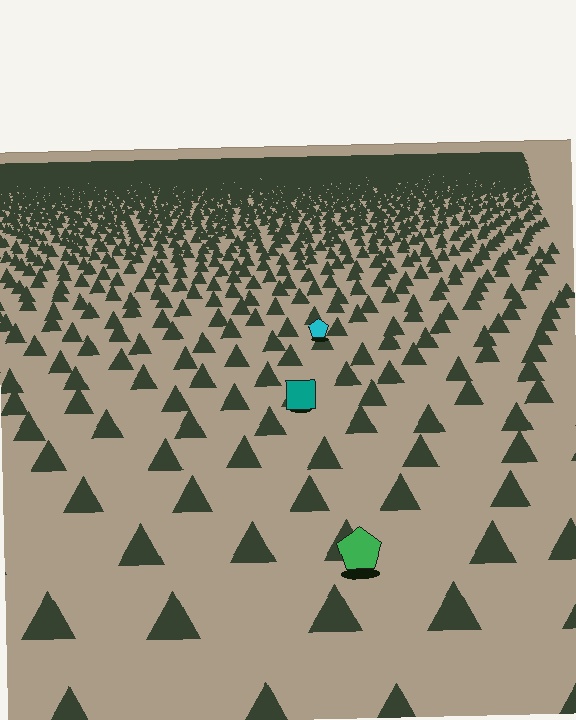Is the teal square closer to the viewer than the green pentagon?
No. The green pentagon is closer — you can tell from the texture gradient: the ground texture is coarser near it.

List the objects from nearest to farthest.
From nearest to farthest: the green pentagon, the teal square, the cyan pentagon.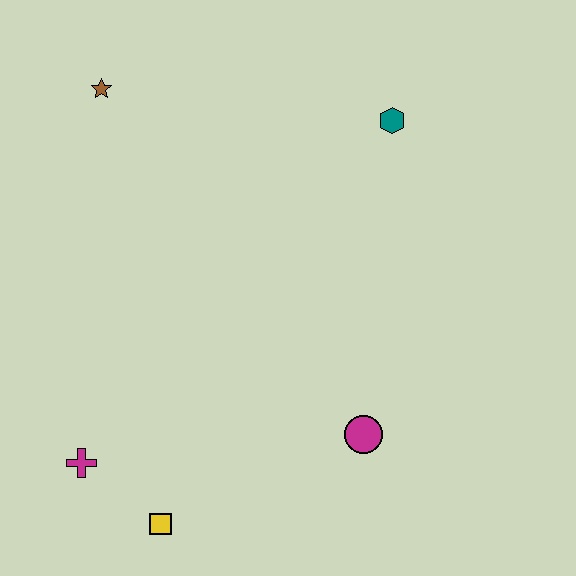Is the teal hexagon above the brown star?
No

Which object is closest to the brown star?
The teal hexagon is closest to the brown star.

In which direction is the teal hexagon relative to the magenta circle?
The teal hexagon is above the magenta circle.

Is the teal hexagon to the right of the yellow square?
Yes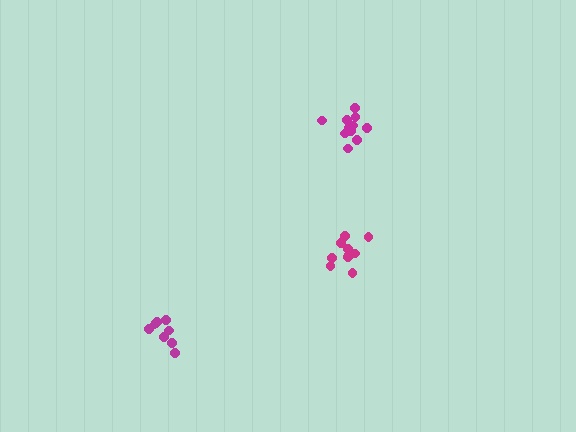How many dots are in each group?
Group 1: 11 dots, Group 2: 8 dots, Group 3: 10 dots (29 total).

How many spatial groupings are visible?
There are 3 spatial groupings.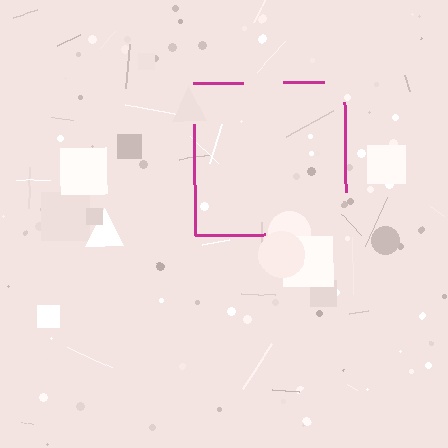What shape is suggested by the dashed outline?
The dashed outline suggests a square.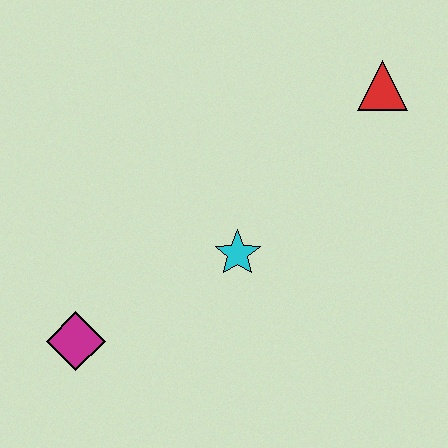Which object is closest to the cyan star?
The magenta diamond is closest to the cyan star.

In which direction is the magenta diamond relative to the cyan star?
The magenta diamond is to the left of the cyan star.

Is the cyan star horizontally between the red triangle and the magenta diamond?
Yes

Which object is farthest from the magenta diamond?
The red triangle is farthest from the magenta diamond.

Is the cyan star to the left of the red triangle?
Yes